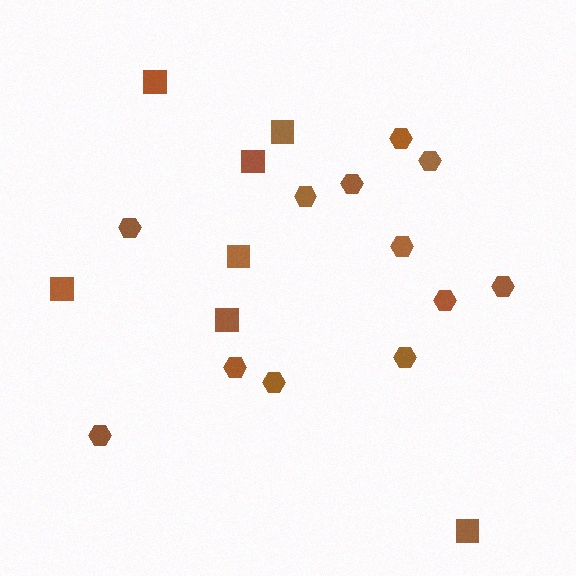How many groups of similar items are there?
There are 2 groups: one group of squares (7) and one group of hexagons (12).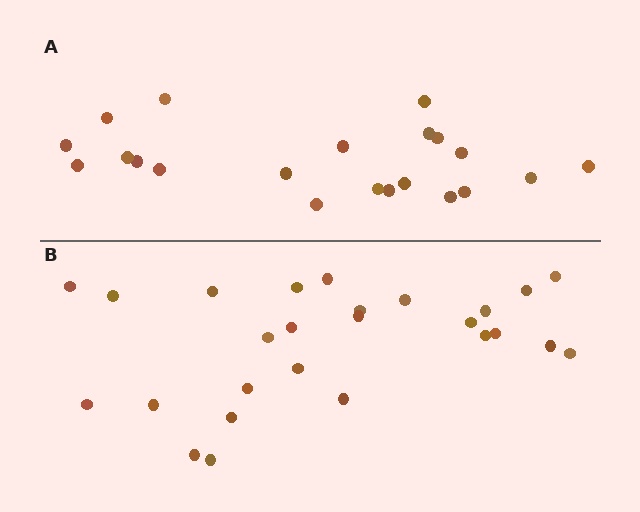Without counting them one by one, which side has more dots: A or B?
Region B (the bottom region) has more dots.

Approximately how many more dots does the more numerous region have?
Region B has about 5 more dots than region A.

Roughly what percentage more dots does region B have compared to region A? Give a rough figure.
About 25% more.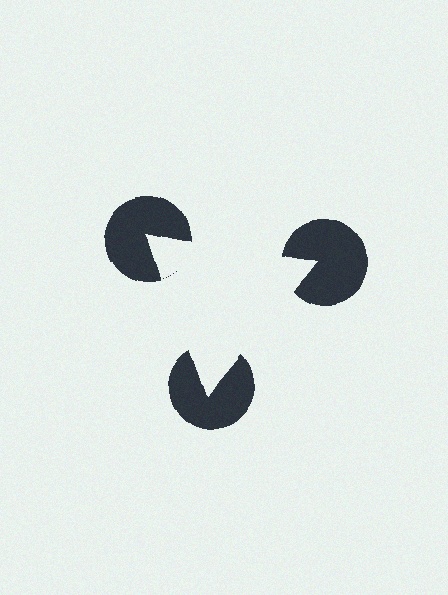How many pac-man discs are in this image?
There are 3 — one at each vertex of the illusory triangle.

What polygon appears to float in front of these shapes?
An illusory triangle — its edges are inferred from the aligned wedge cuts in the pac-man discs, not physically drawn.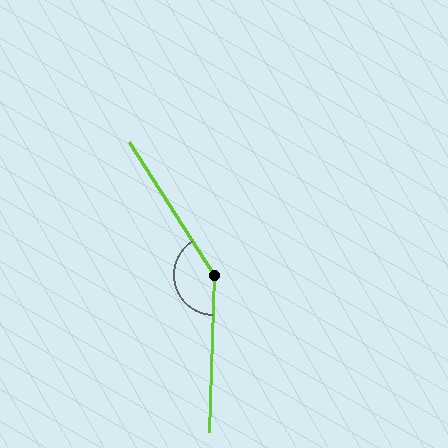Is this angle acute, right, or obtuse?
It is obtuse.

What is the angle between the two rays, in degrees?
Approximately 146 degrees.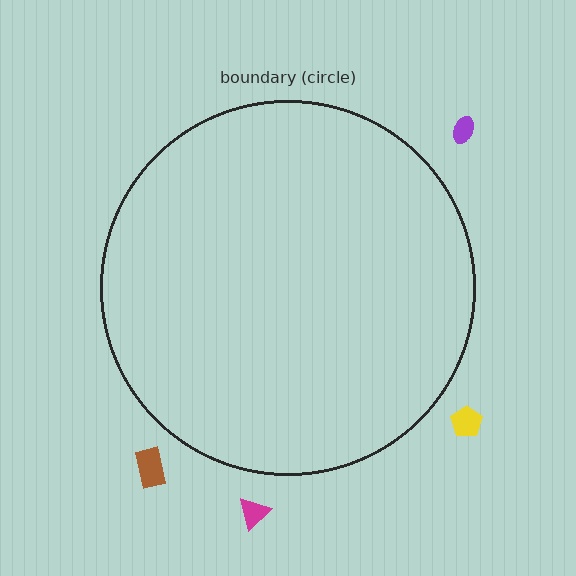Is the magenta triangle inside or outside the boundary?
Outside.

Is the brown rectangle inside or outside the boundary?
Outside.